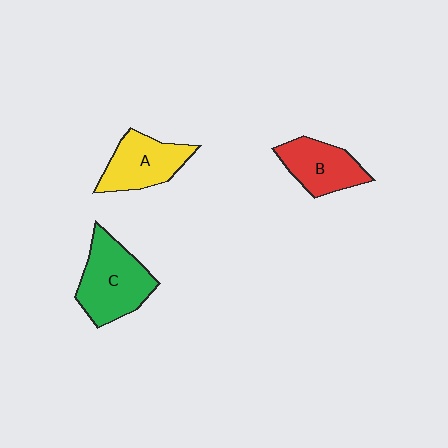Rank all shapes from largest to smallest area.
From largest to smallest: C (green), A (yellow), B (red).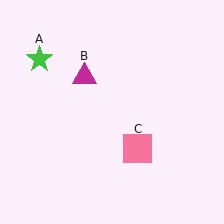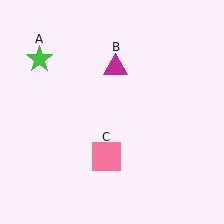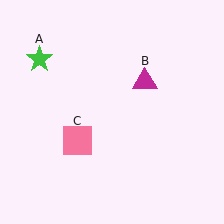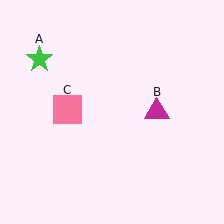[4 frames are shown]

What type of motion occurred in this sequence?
The magenta triangle (object B), pink square (object C) rotated clockwise around the center of the scene.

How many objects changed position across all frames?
2 objects changed position: magenta triangle (object B), pink square (object C).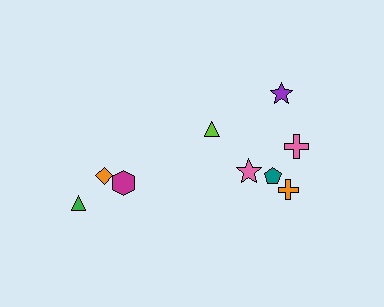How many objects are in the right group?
There are 6 objects.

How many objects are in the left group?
There are 3 objects.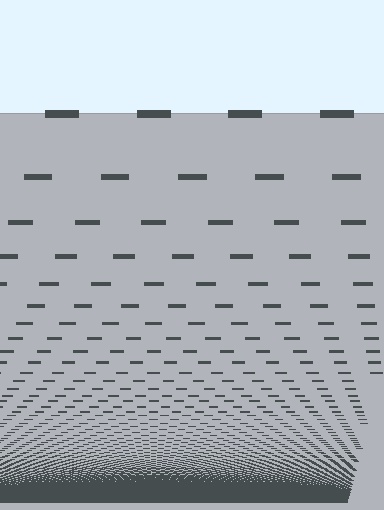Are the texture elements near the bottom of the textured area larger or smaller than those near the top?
Smaller. The gradient is inverted — elements near the bottom are smaller and denser.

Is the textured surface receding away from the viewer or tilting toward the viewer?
The surface appears to tilt toward the viewer. Texture elements get larger and sparser toward the top.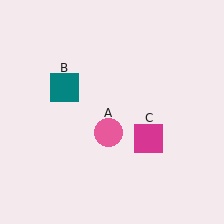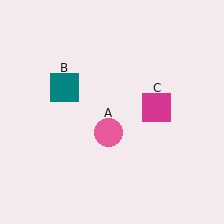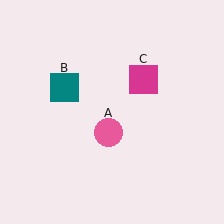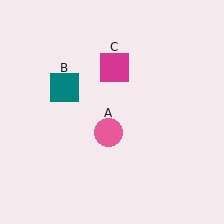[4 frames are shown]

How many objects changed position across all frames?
1 object changed position: magenta square (object C).